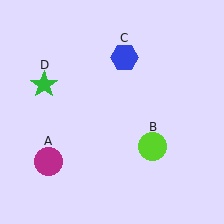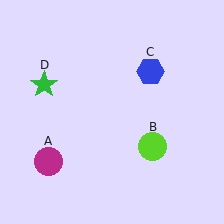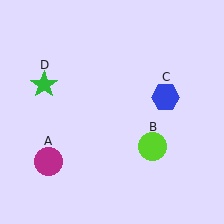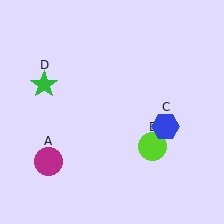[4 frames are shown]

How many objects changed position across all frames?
1 object changed position: blue hexagon (object C).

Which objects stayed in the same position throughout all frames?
Magenta circle (object A) and lime circle (object B) and green star (object D) remained stationary.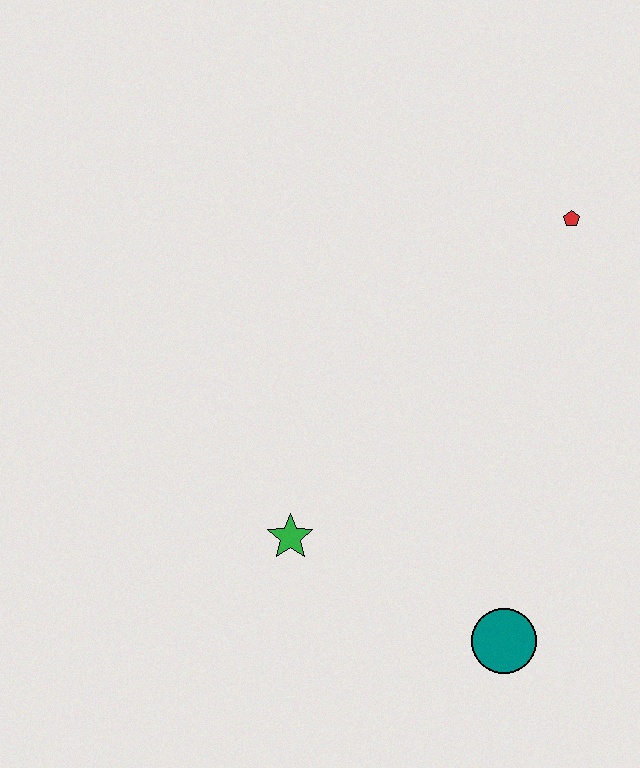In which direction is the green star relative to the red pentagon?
The green star is below the red pentagon.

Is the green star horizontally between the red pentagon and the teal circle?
No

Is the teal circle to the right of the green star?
Yes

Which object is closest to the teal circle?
The green star is closest to the teal circle.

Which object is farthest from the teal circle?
The red pentagon is farthest from the teal circle.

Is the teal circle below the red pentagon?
Yes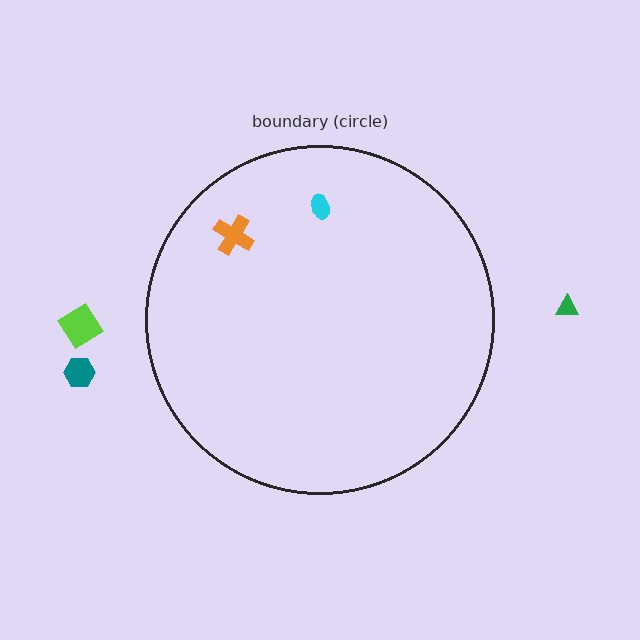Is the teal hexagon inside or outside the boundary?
Outside.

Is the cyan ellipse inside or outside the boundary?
Inside.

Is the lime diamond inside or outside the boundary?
Outside.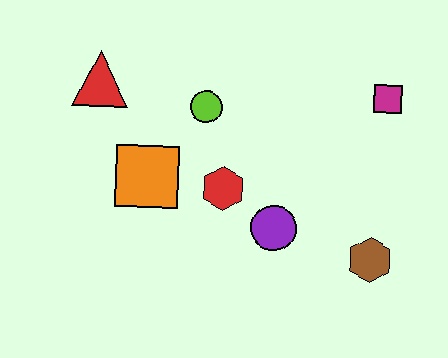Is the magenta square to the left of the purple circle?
No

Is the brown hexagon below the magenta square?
Yes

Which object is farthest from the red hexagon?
The magenta square is farthest from the red hexagon.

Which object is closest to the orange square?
The red hexagon is closest to the orange square.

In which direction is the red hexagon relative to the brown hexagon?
The red hexagon is to the left of the brown hexagon.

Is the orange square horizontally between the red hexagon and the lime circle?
No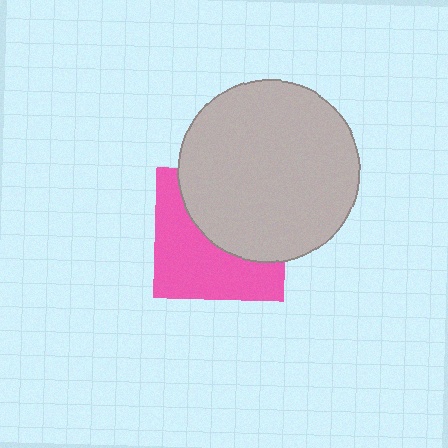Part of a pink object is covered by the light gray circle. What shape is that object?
It is a square.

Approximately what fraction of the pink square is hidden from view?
Roughly 49% of the pink square is hidden behind the light gray circle.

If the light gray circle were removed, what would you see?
You would see the complete pink square.